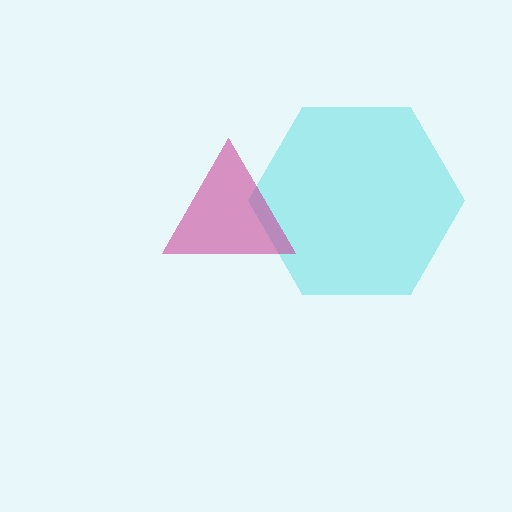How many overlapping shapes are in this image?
There are 2 overlapping shapes in the image.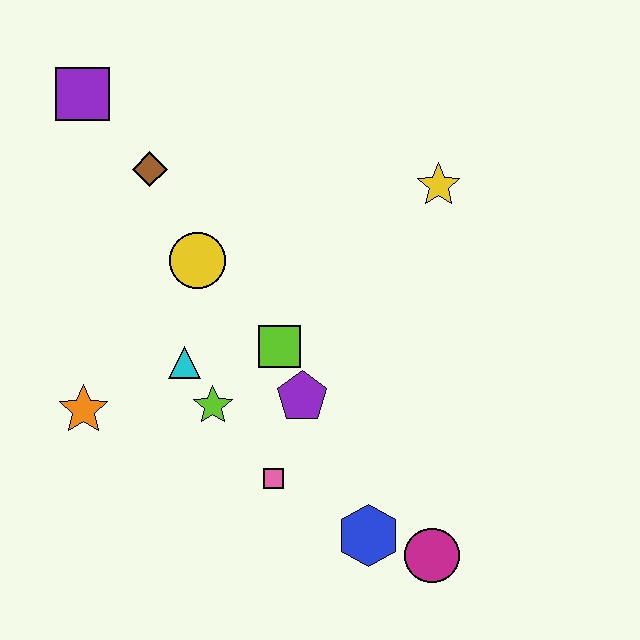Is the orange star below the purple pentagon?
Yes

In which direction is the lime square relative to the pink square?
The lime square is above the pink square.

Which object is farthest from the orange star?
The yellow star is farthest from the orange star.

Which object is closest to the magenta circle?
The blue hexagon is closest to the magenta circle.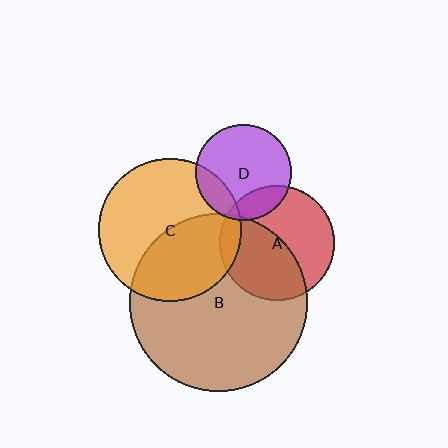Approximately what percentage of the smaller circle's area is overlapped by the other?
Approximately 20%.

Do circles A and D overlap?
Yes.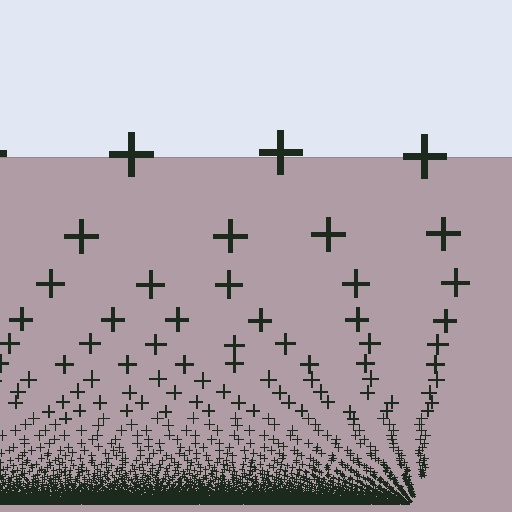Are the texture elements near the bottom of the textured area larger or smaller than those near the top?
Smaller. The gradient is inverted — elements near the bottom are smaller and denser.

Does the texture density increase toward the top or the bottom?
Density increases toward the bottom.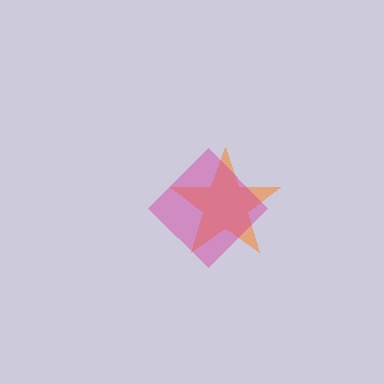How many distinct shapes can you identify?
There are 2 distinct shapes: an orange star, a magenta diamond.